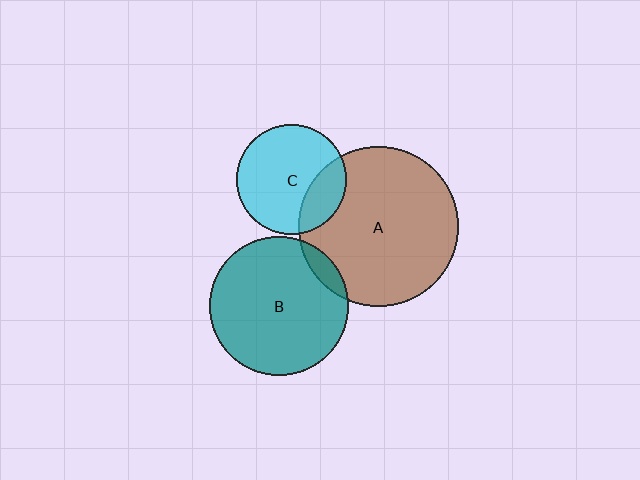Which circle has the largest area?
Circle A (brown).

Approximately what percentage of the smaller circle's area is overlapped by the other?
Approximately 25%.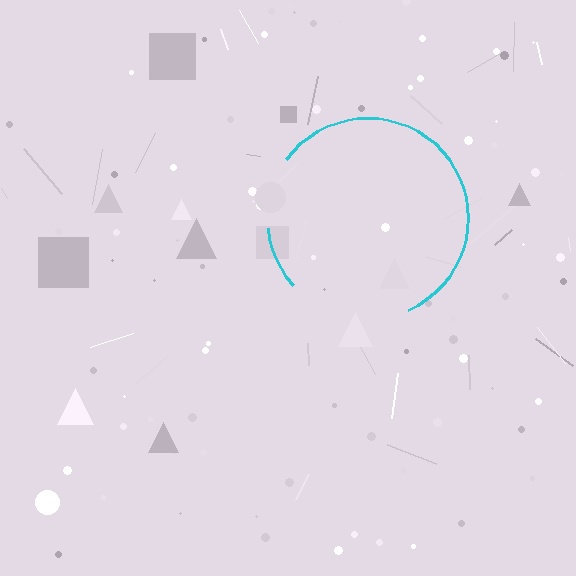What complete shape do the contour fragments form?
The contour fragments form a circle.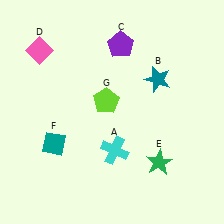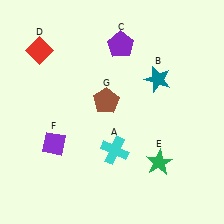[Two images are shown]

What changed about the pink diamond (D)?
In Image 1, D is pink. In Image 2, it changed to red.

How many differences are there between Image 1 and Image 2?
There are 3 differences between the two images.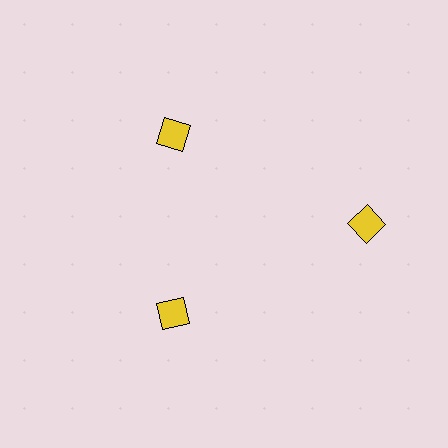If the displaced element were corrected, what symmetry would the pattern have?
It would have 3-fold rotational symmetry — the pattern would map onto itself every 120 degrees.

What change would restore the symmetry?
The symmetry would be restored by moving it inward, back onto the ring so that all 3 diamonds sit at equal angles and equal distance from the center.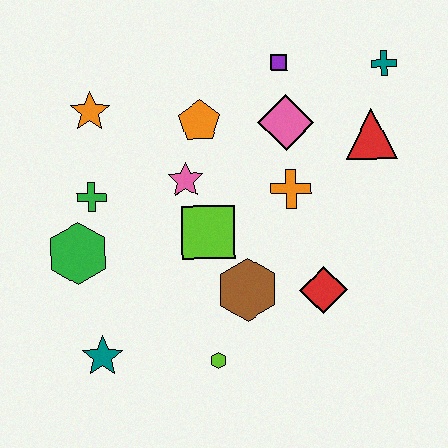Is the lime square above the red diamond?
Yes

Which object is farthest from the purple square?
The teal star is farthest from the purple square.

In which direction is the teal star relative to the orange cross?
The teal star is to the left of the orange cross.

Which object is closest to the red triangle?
The teal cross is closest to the red triangle.